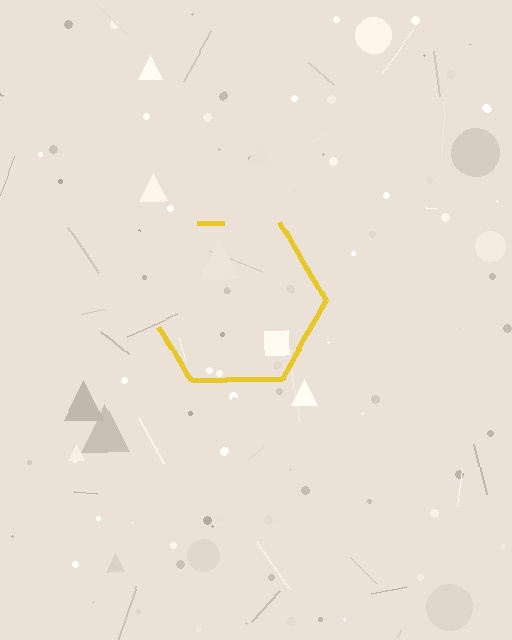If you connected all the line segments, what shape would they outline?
They would outline a hexagon.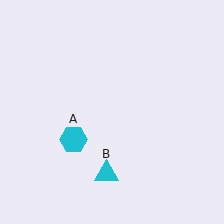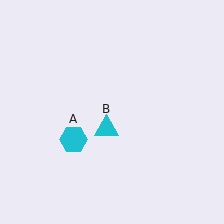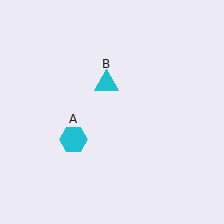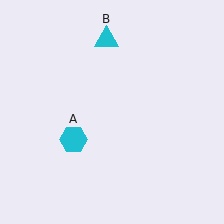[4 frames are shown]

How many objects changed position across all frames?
1 object changed position: cyan triangle (object B).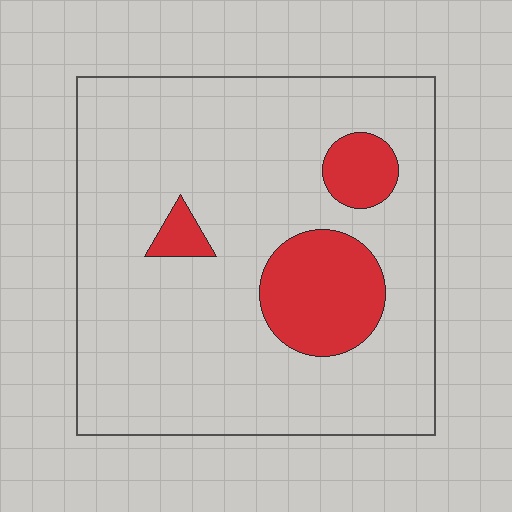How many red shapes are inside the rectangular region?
3.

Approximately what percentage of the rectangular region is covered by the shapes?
Approximately 15%.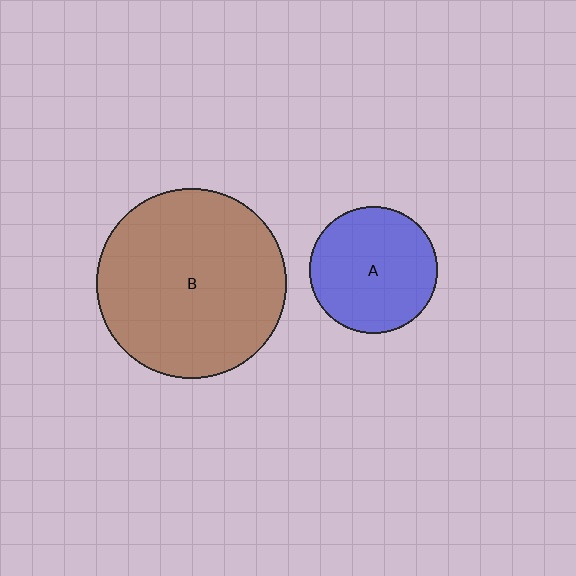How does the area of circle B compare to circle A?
Approximately 2.2 times.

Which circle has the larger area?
Circle B (brown).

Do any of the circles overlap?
No, none of the circles overlap.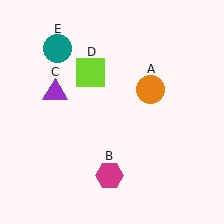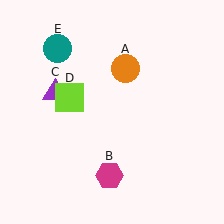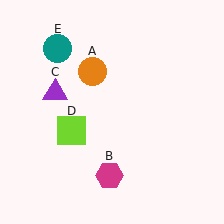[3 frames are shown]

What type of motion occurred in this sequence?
The orange circle (object A), lime square (object D) rotated counterclockwise around the center of the scene.